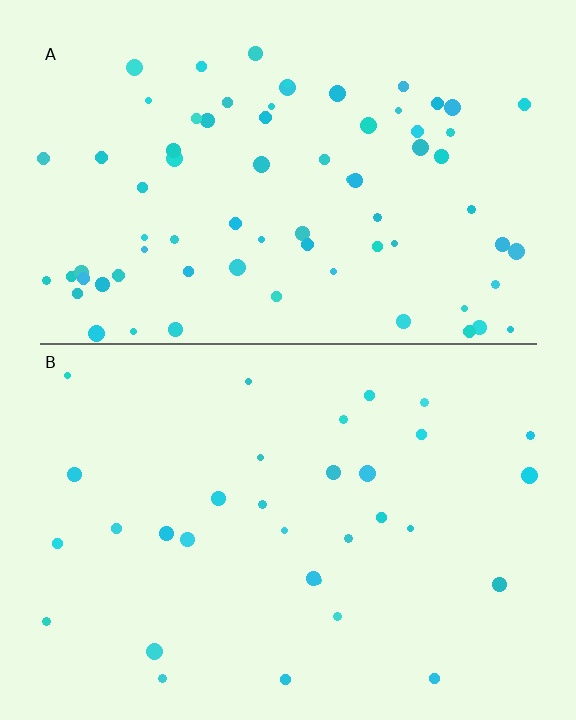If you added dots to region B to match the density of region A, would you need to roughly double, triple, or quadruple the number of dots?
Approximately double.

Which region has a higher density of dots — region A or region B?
A (the top).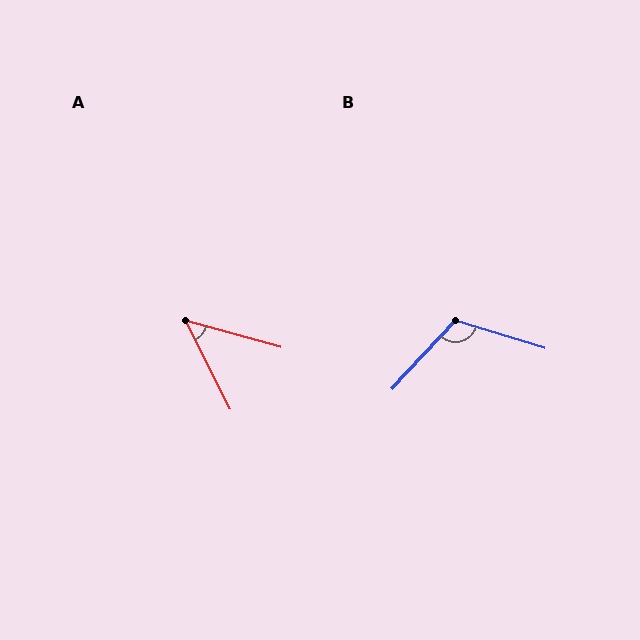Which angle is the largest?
B, at approximately 115 degrees.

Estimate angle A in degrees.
Approximately 48 degrees.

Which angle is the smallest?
A, at approximately 48 degrees.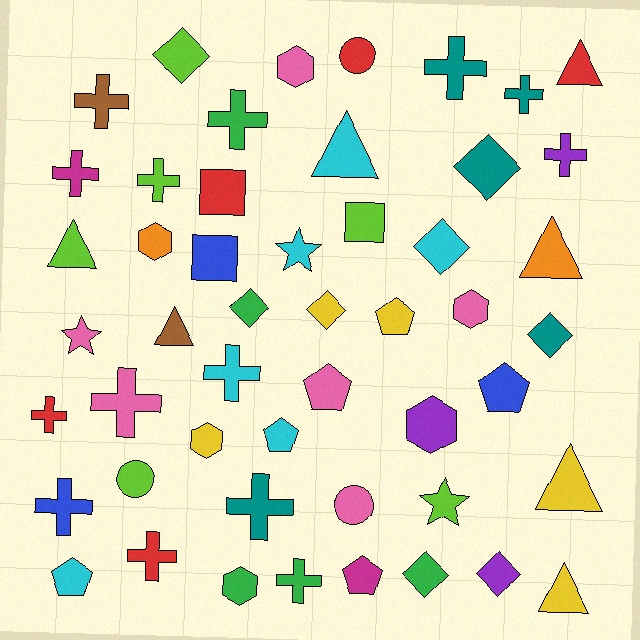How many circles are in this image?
There are 3 circles.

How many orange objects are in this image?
There are 2 orange objects.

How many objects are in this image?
There are 50 objects.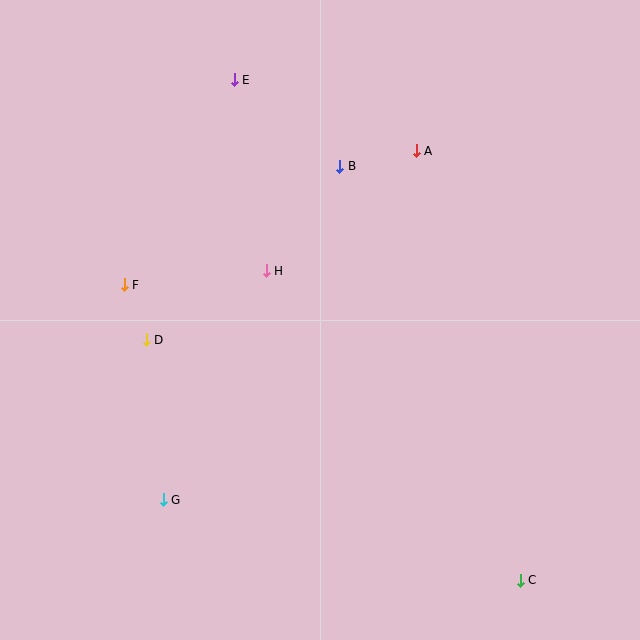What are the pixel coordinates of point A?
Point A is at (416, 151).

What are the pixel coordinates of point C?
Point C is at (520, 580).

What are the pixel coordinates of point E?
Point E is at (234, 80).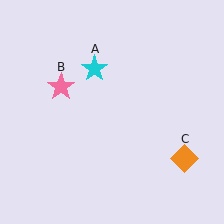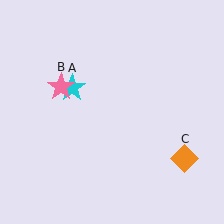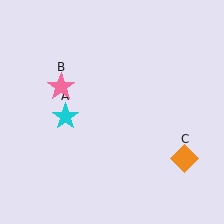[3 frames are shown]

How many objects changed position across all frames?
1 object changed position: cyan star (object A).